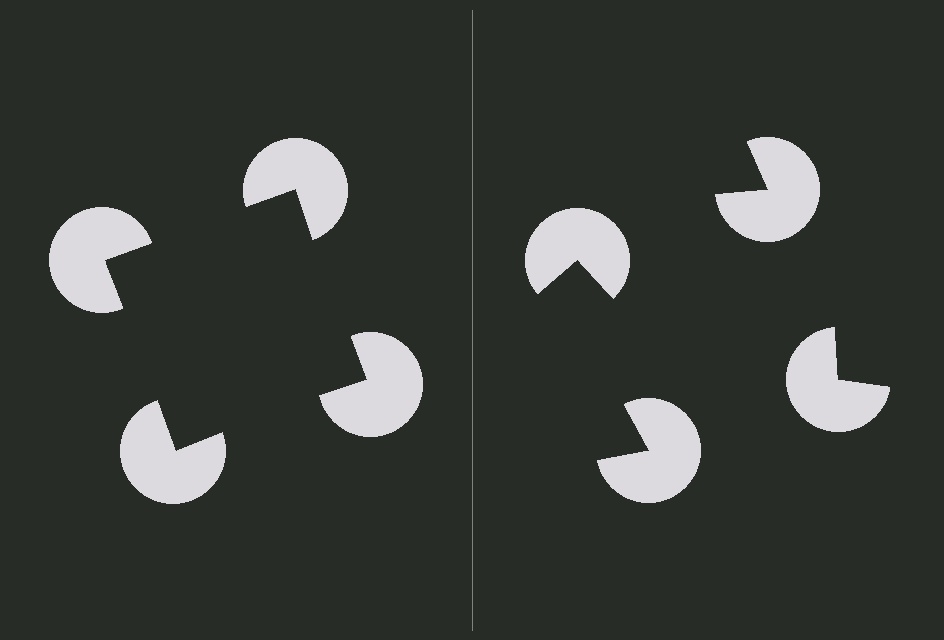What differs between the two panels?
The pac-man discs are positioned identically on both sides; only the wedge orientations differ. On the left they align to a square; on the right they are misaligned.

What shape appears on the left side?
An illusory square.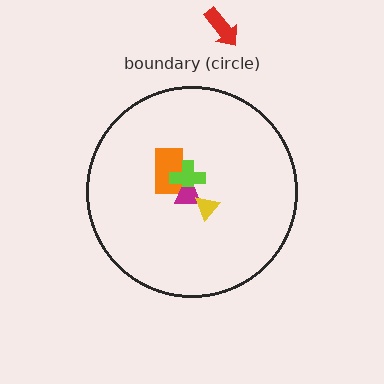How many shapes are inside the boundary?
4 inside, 1 outside.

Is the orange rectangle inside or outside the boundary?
Inside.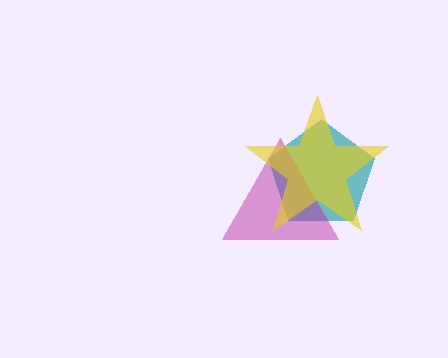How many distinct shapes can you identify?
There are 3 distinct shapes: a teal pentagon, a magenta triangle, a yellow star.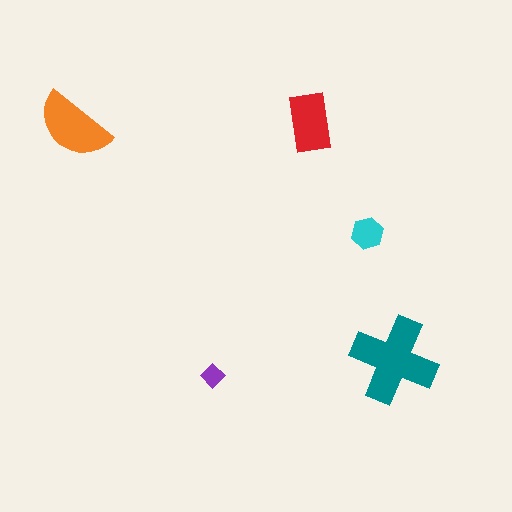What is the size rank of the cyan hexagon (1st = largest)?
4th.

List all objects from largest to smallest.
The teal cross, the orange semicircle, the red rectangle, the cyan hexagon, the purple diamond.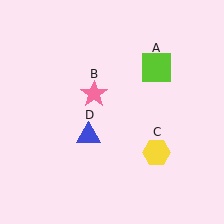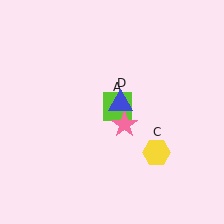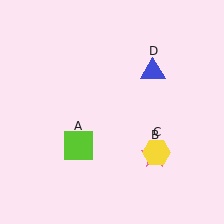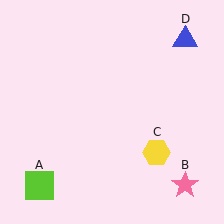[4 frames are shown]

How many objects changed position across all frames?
3 objects changed position: lime square (object A), pink star (object B), blue triangle (object D).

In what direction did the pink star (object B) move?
The pink star (object B) moved down and to the right.